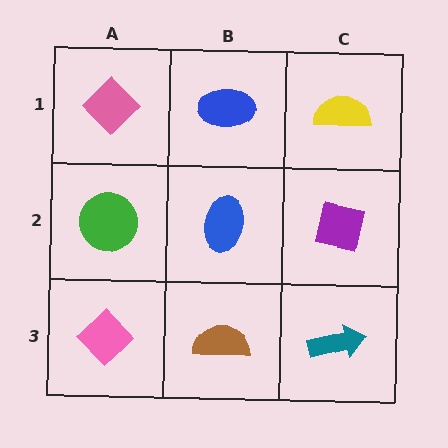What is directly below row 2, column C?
A teal arrow.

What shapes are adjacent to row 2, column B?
A blue ellipse (row 1, column B), a brown semicircle (row 3, column B), a green circle (row 2, column A), a purple square (row 2, column C).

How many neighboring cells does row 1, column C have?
2.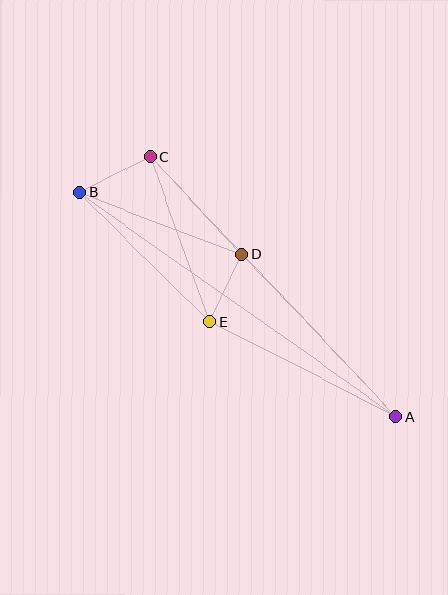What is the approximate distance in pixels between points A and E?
The distance between A and E is approximately 209 pixels.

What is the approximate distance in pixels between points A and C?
The distance between A and C is approximately 358 pixels.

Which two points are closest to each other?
Points D and E are closest to each other.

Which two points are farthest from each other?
Points A and B are farthest from each other.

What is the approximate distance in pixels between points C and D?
The distance between C and D is approximately 134 pixels.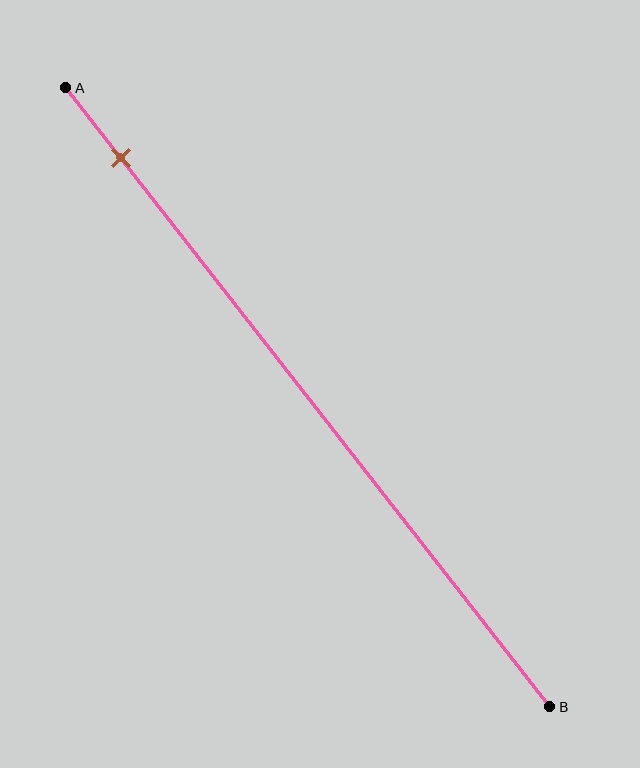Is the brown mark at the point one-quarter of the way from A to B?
No, the mark is at about 10% from A, not at the 25% one-quarter point.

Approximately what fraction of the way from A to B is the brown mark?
The brown mark is approximately 10% of the way from A to B.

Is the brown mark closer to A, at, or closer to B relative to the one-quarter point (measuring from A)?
The brown mark is closer to point A than the one-quarter point of segment AB.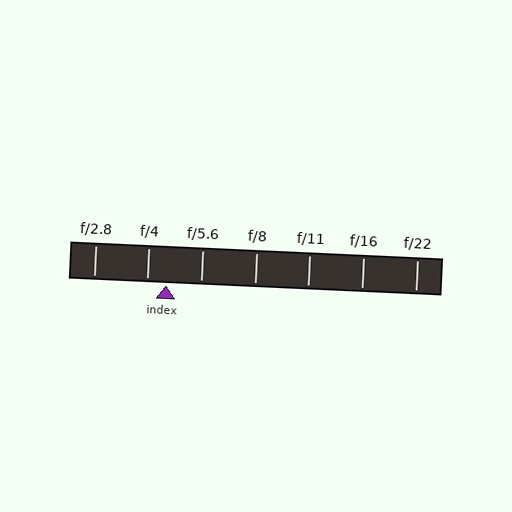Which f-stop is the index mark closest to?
The index mark is closest to f/4.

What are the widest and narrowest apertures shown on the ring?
The widest aperture shown is f/2.8 and the narrowest is f/22.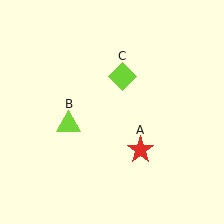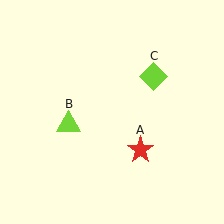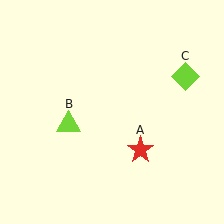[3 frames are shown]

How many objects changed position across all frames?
1 object changed position: lime diamond (object C).